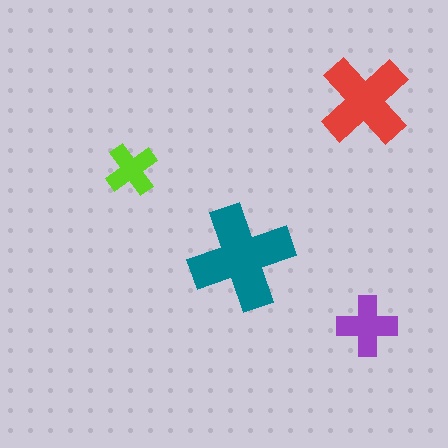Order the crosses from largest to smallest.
the teal one, the red one, the purple one, the lime one.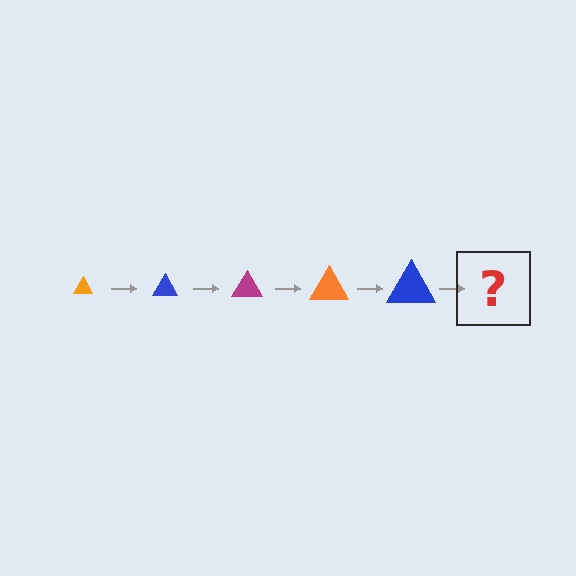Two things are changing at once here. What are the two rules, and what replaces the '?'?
The two rules are that the triangle grows larger each step and the color cycles through orange, blue, and magenta. The '?' should be a magenta triangle, larger than the previous one.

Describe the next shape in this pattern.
It should be a magenta triangle, larger than the previous one.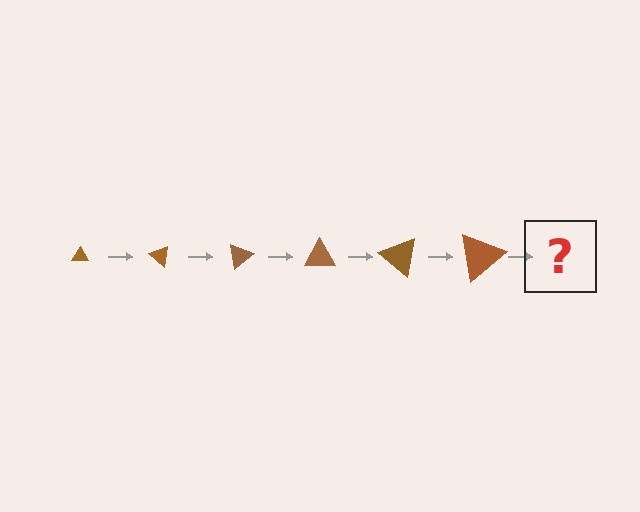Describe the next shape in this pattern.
It should be a triangle, larger than the previous one and rotated 240 degrees from the start.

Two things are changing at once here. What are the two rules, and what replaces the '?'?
The two rules are that the triangle grows larger each step and it rotates 40 degrees each step. The '?' should be a triangle, larger than the previous one and rotated 240 degrees from the start.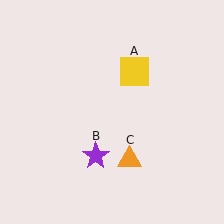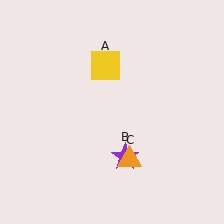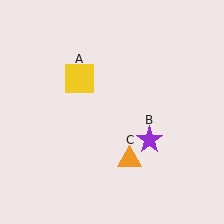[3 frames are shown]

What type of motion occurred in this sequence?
The yellow square (object A), purple star (object B) rotated counterclockwise around the center of the scene.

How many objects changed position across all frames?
2 objects changed position: yellow square (object A), purple star (object B).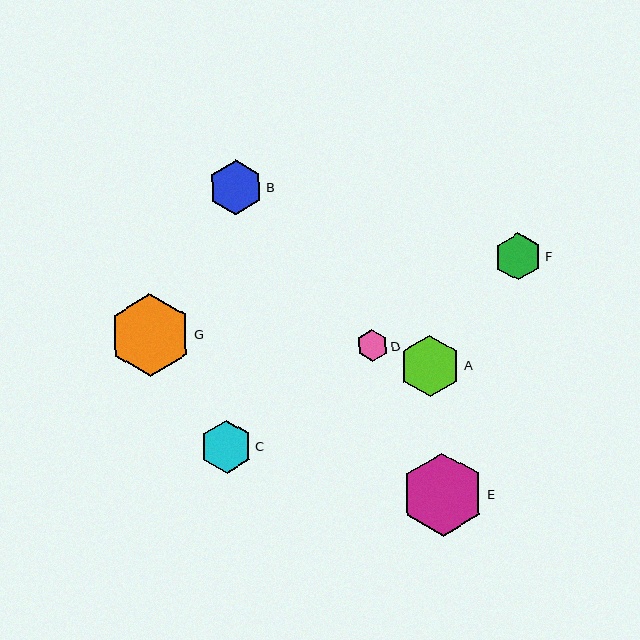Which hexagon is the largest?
Hexagon E is the largest with a size of approximately 83 pixels.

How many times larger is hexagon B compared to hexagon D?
Hexagon B is approximately 1.7 times the size of hexagon D.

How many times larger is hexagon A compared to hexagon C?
Hexagon A is approximately 1.2 times the size of hexagon C.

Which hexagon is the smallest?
Hexagon D is the smallest with a size of approximately 31 pixels.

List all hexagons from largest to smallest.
From largest to smallest: E, G, A, B, C, F, D.